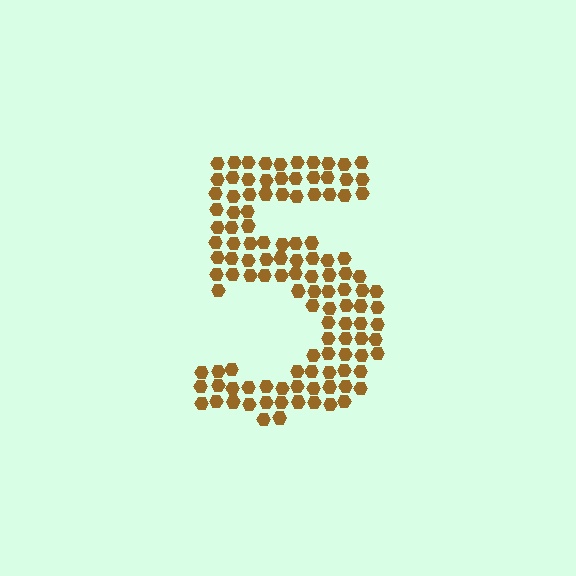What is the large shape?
The large shape is the digit 5.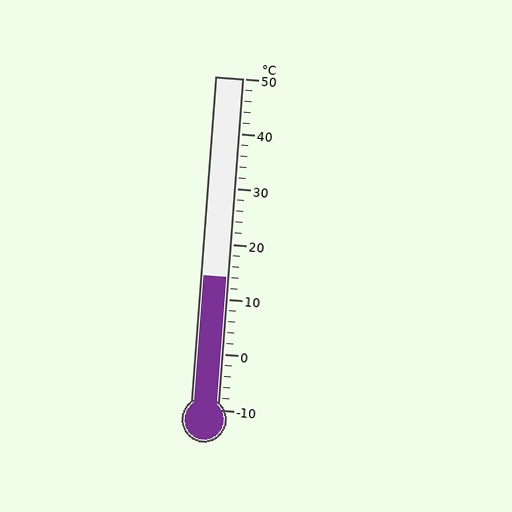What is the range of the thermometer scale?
The thermometer scale ranges from -10°C to 50°C.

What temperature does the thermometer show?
The thermometer shows approximately 14°C.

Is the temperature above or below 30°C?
The temperature is below 30°C.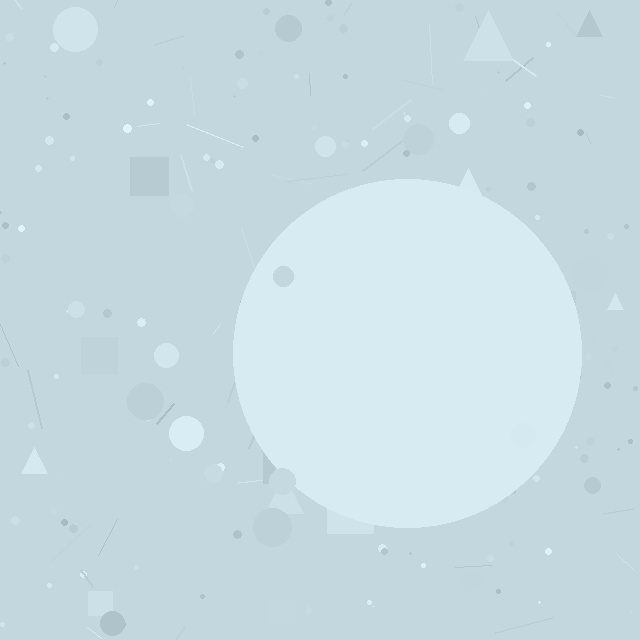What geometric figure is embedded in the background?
A circle is embedded in the background.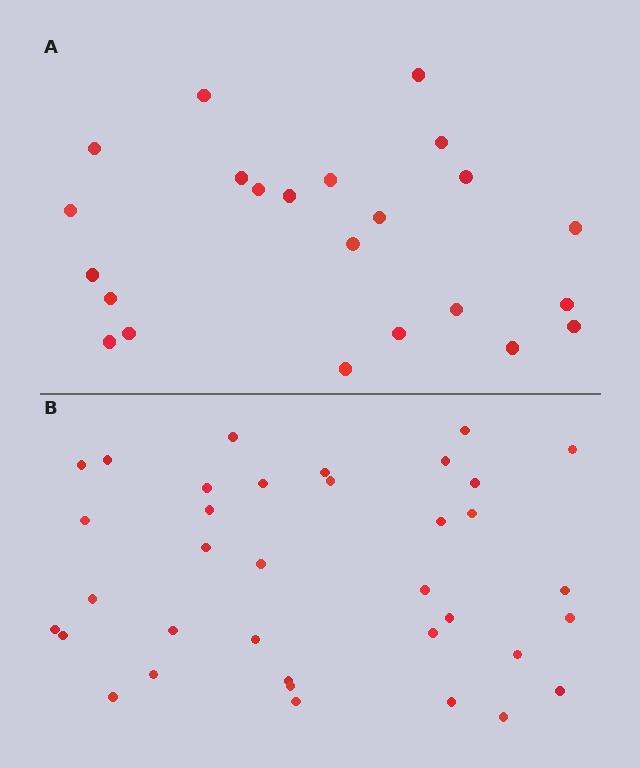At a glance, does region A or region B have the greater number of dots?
Region B (the bottom region) has more dots.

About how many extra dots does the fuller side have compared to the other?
Region B has approximately 15 more dots than region A.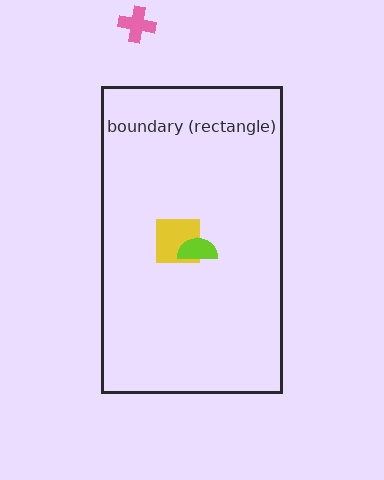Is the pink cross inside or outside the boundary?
Outside.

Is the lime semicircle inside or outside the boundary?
Inside.